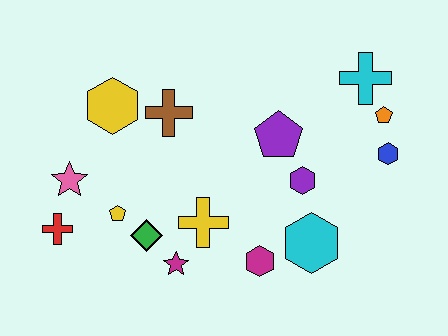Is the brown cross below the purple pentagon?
No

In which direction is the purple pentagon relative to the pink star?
The purple pentagon is to the right of the pink star.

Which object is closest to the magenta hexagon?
The cyan hexagon is closest to the magenta hexagon.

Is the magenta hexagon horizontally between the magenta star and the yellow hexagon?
No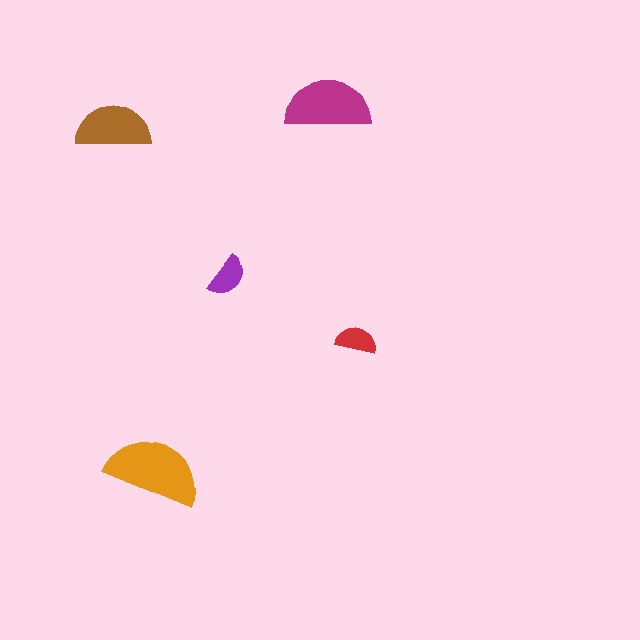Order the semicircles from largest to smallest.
the orange one, the magenta one, the brown one, the purple one, the red one.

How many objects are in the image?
There are 5 objects in the image.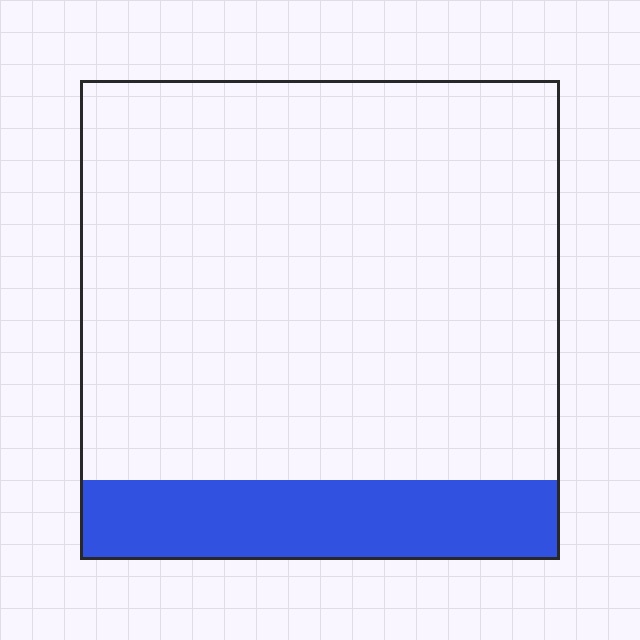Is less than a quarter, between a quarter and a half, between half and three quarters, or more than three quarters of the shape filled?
Less than a quarter.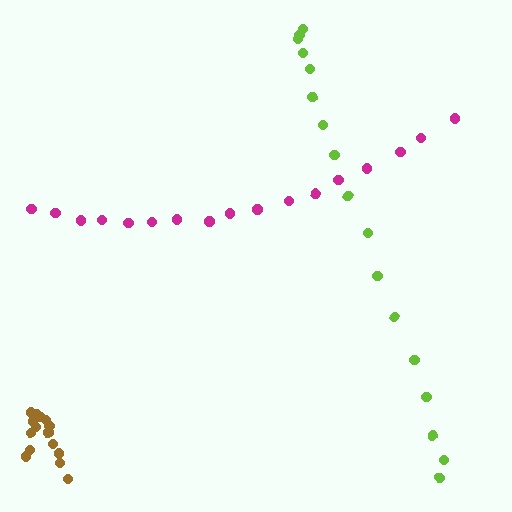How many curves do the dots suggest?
There are 3 distinct paths.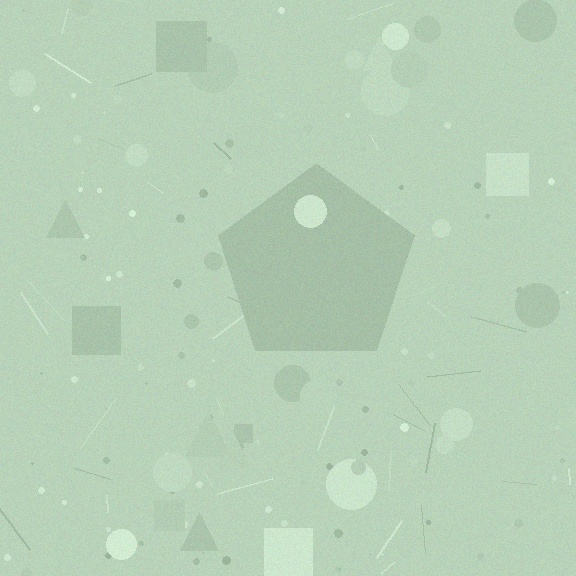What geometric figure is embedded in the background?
A pentagon is embedded in the background.